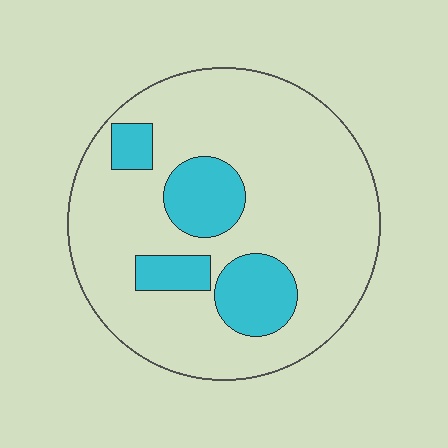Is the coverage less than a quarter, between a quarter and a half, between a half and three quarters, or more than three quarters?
Less than a quarter.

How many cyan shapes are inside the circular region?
4.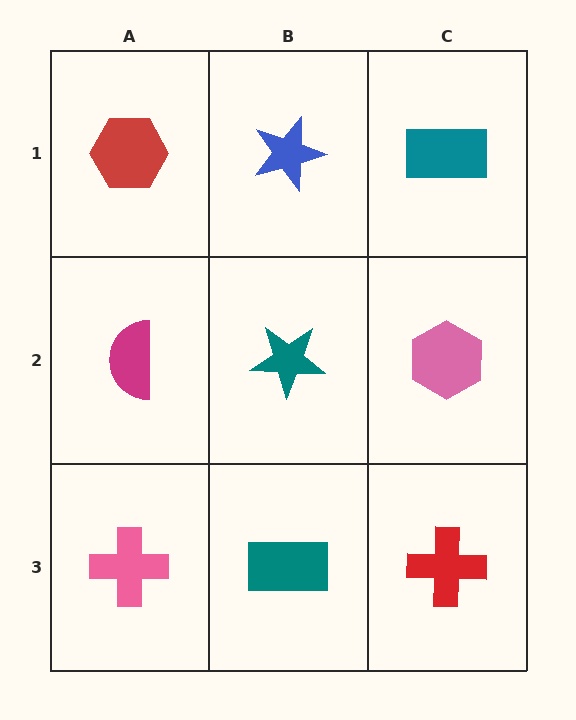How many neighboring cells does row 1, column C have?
2.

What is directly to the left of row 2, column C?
A teal star.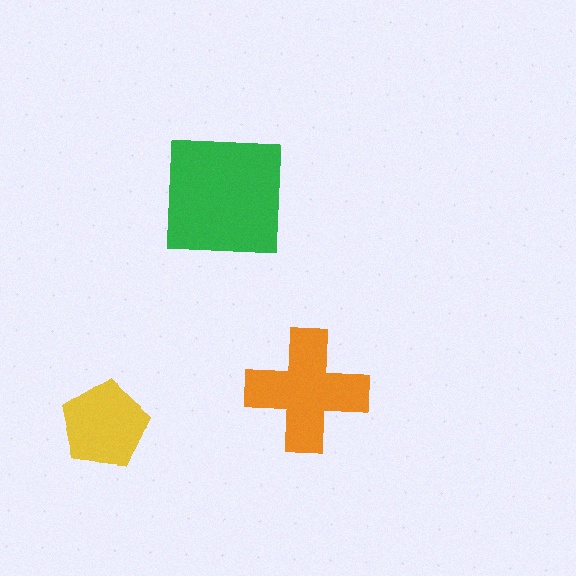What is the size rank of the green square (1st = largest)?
1st.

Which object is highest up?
The green square is topmost.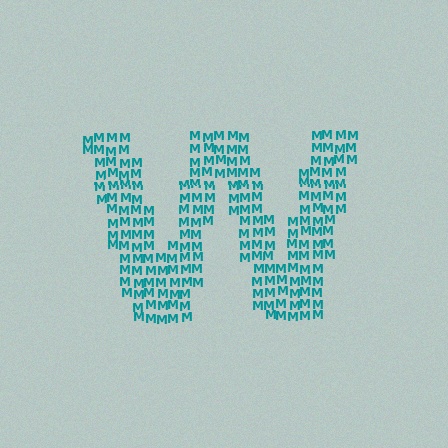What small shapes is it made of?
It is made of small letter M's.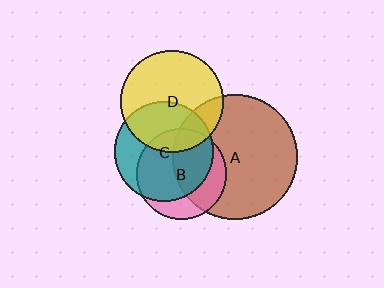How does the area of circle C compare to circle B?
Approximately 1.2 times.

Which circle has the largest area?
Circle A (brown).